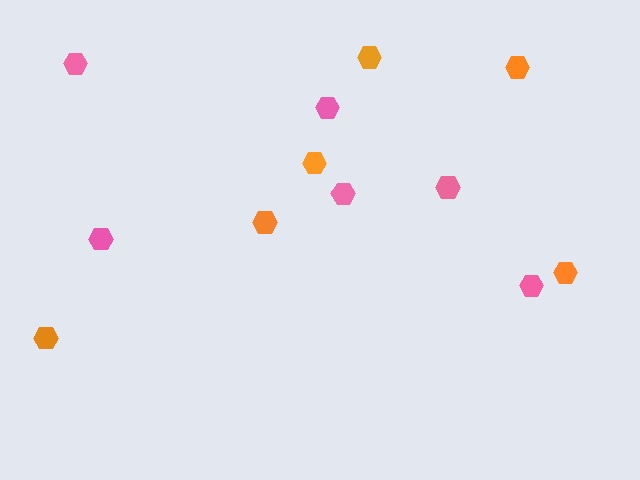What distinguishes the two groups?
There are 2 groups: one group of pink hexagons (6) and one group of orange hexagons (6).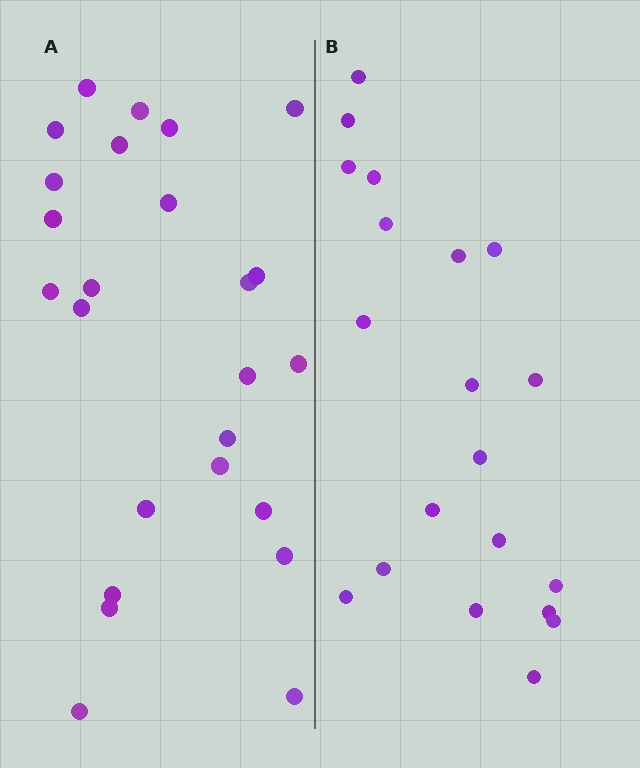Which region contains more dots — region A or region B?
Region A (the left region) has more dots.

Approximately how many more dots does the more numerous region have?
Region A has about 5 more dots than region B.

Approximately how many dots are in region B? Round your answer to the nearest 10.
About 20 dots.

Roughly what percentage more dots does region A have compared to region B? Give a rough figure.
About 25% more.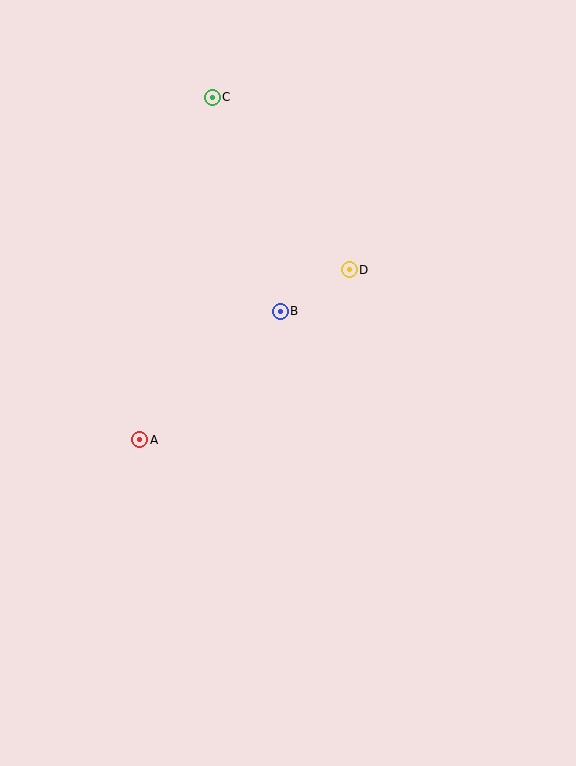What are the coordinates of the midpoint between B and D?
The midpoint between B and D is at (315, 291).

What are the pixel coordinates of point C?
Point C is at (212, 97).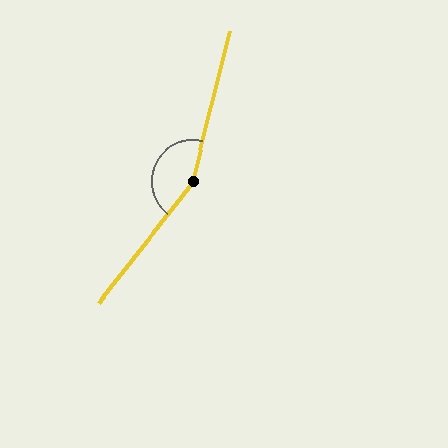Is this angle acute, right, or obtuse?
It is obtuse.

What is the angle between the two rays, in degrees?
Approximately 156 degrees.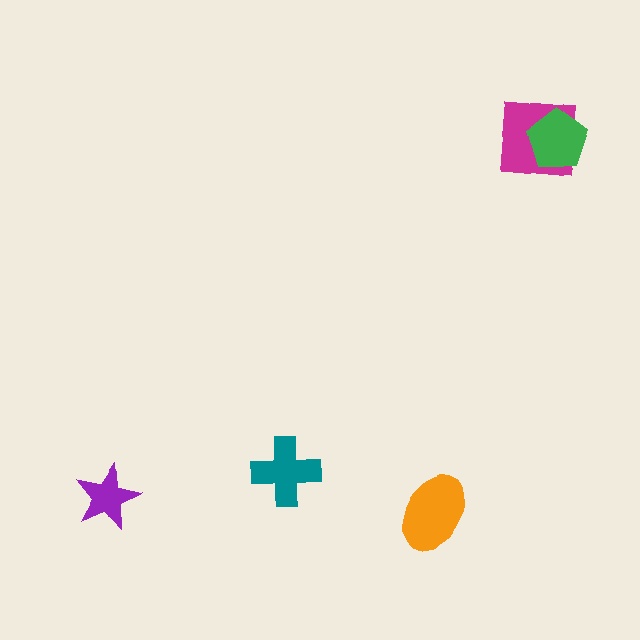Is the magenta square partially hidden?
Yes, it is partially covered by another shape.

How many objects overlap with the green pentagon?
1 object overlaps with the green pentagon.